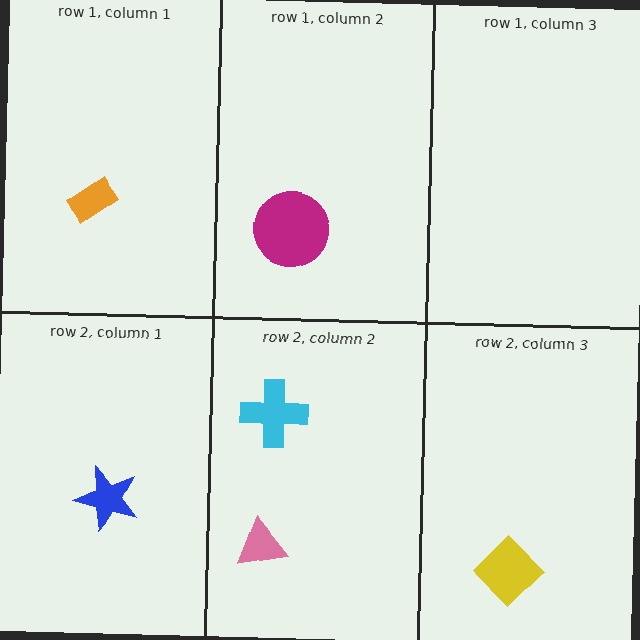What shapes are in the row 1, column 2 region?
The magenta circle.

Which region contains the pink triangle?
The row 2, column 2 region.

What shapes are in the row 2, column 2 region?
The cyan cross, the pink triangle.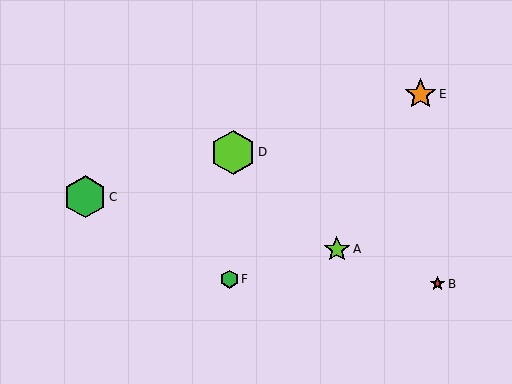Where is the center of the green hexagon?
The center of the green hexagon is at (229, 279).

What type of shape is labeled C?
Shape C is a green hexagon.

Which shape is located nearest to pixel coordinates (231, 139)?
The lime hexagon (labeled D) at (233, 152) is nearest to that location.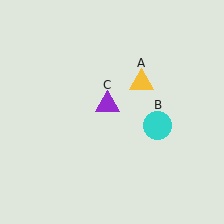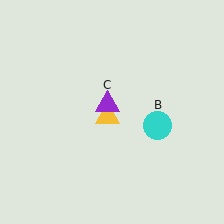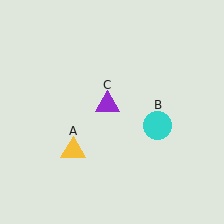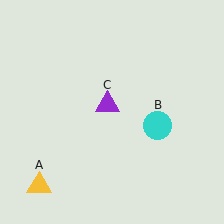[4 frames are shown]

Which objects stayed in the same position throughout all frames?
Cyan circle (object B) and purple triangle (object C) remained stationary.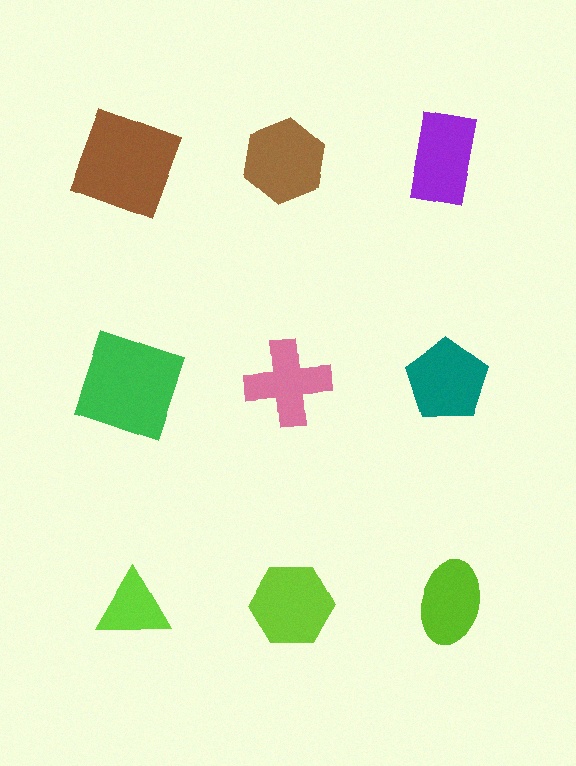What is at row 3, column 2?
A lime hexagon.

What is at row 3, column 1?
A lime triangle.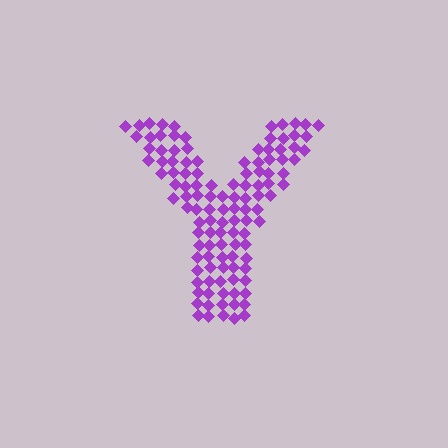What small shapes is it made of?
It is made of small diamonds.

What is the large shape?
The large shape is the letter Y.